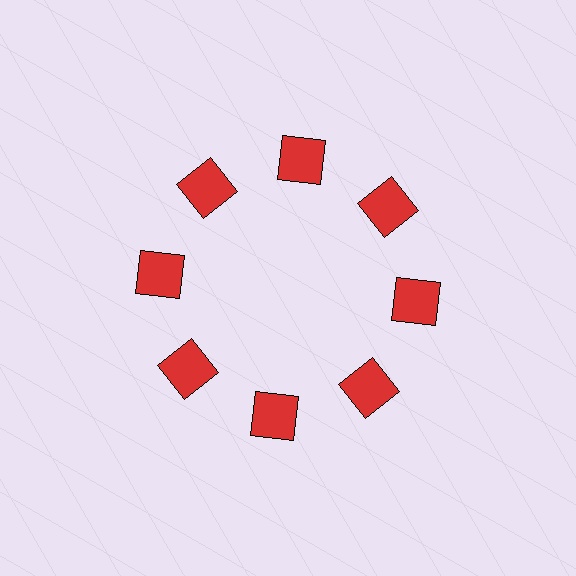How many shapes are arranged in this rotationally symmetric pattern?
There are 8 shapes, arranged in 8 groups of 1.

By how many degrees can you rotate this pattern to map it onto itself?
The pattern maps onto itself every 45 degrees of rotation.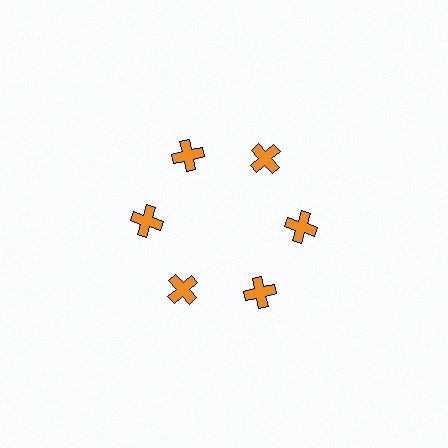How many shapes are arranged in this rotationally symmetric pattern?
There are 6 shapes, arranged in 6 groups of 1.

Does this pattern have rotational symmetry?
Yes, this pattern has 6-fold rotational symmetry. It looks the same after rotating 60 degrees around the center.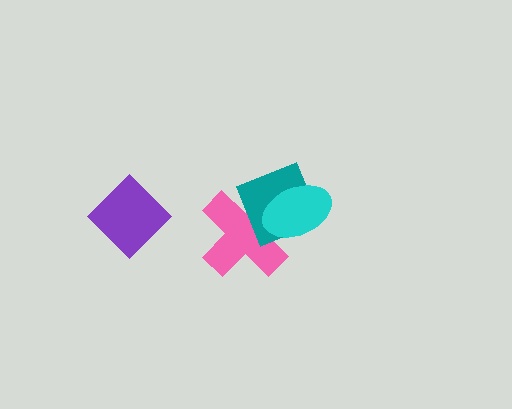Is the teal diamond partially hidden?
Yes, it is partially covered by another shape.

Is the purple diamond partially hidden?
No, no other shape covers it.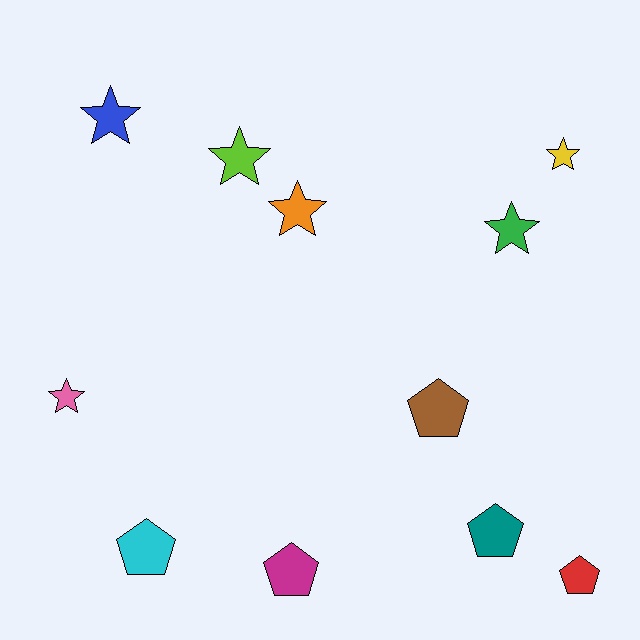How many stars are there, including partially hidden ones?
There are 6 stars.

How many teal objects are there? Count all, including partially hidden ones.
There is 1 teal object.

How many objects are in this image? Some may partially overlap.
There are 11 objects.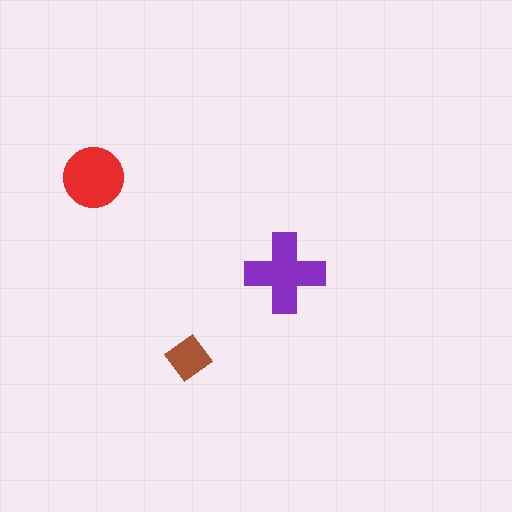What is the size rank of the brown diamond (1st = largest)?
3rd.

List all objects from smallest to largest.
The brown diamond, the red circle, the purple cross.